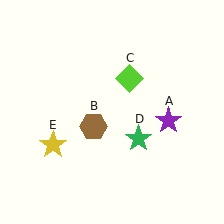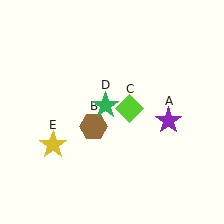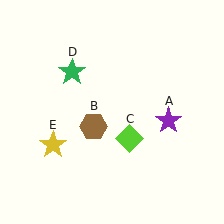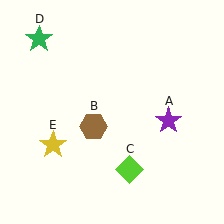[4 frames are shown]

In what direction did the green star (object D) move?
The green star (object D) moved up and to the left.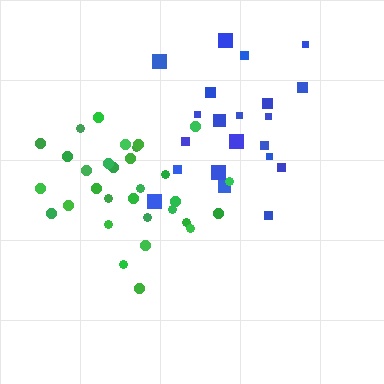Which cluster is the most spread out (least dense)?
Blue.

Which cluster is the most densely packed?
Green.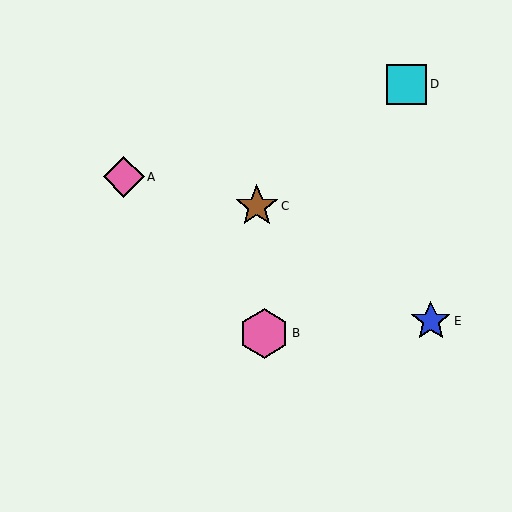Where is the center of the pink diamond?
The center of the pink diamond is at (124, 177).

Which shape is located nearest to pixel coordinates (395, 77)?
The cyan square (labeled D) at (407, 84) is nearest to that location.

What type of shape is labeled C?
Shape C is a brown star.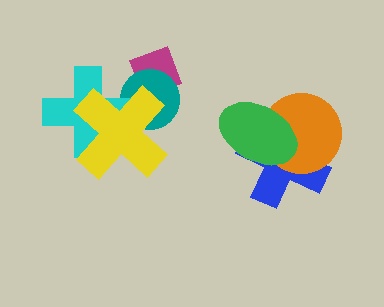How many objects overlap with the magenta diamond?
2 objects overlap with the magenta diamond.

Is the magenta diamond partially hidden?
Yes, it is partially covered by another shape.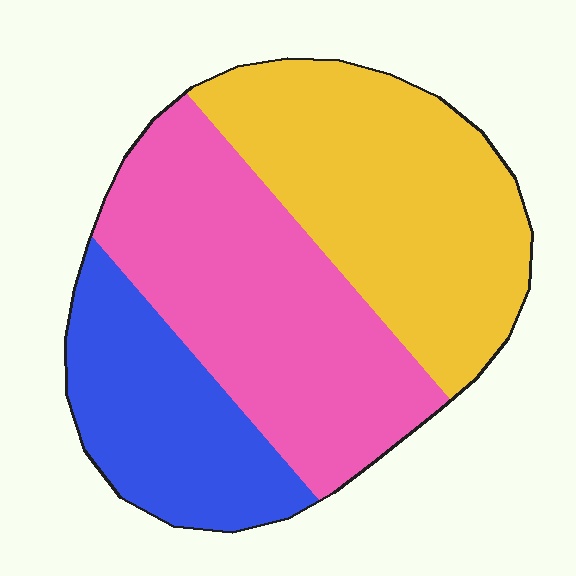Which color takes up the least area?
Blue, at roughly 25%.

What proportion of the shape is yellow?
Yellow covers about 40% of the shape.